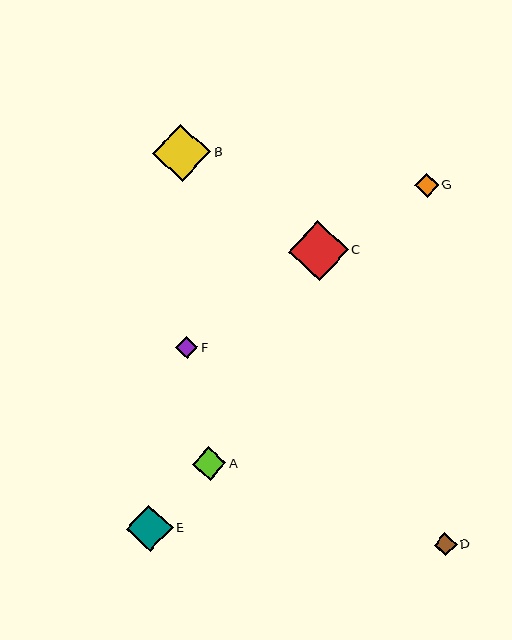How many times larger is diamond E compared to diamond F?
Diamond E is approximately 2.1 times the size of diamond F.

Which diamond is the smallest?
Diamond F is the smallest with a size of approximately 22 pixels.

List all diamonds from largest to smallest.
From largest to smallest: C, B, E, A, G, D, F.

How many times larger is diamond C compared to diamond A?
Diamond C is approximately 1.8 times the size of diamond A.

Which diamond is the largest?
Diamond C is the largest with a size of approximately 60 pixels.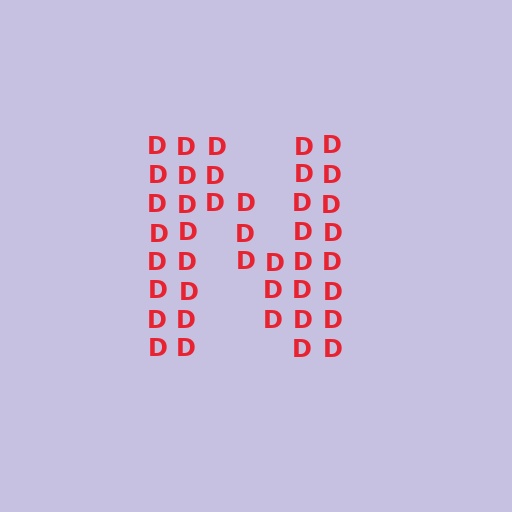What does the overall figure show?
The overall figure shows the letter N.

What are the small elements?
The small elements are letter D's.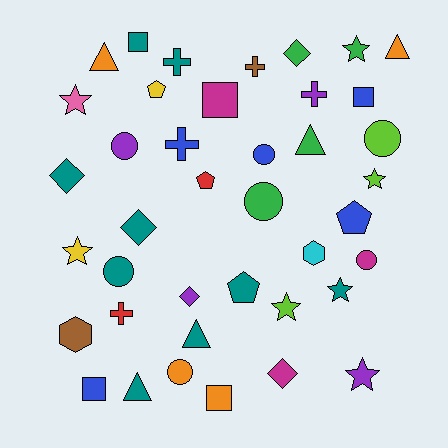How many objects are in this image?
There are 40 objects.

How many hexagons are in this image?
There are 2 hexagons.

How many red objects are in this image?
There are 2 red objects.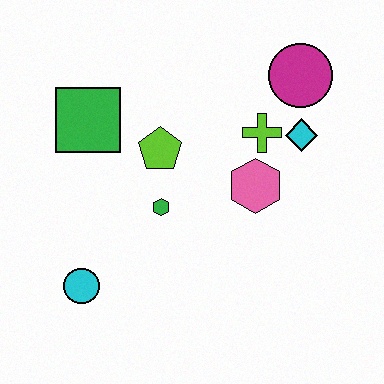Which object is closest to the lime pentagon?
The green hexagon is closest to the lime pentagon.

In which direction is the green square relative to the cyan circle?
The green square is above the cyan circle.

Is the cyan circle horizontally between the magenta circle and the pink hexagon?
No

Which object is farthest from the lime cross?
The cyan circle is farthest from the lime cross.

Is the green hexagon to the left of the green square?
No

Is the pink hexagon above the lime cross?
No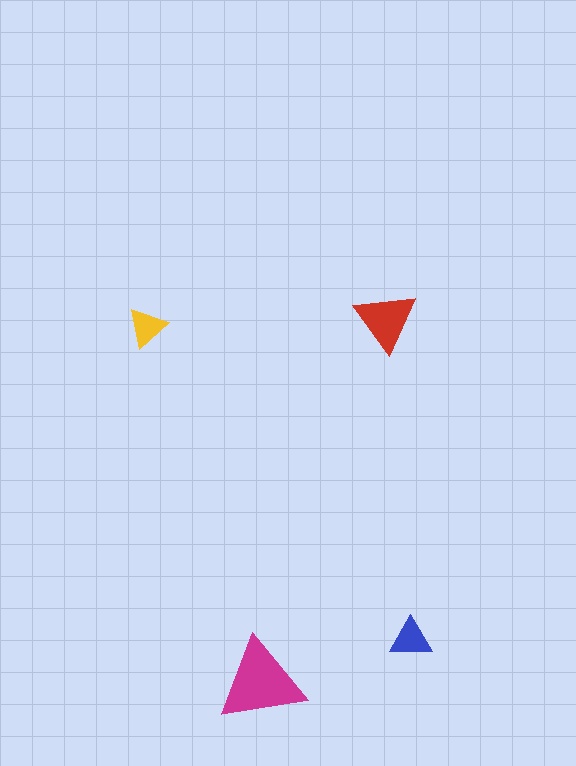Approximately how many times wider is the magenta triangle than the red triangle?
About 1.5 times wider.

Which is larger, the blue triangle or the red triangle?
The red one.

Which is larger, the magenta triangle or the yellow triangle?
The magenta one.